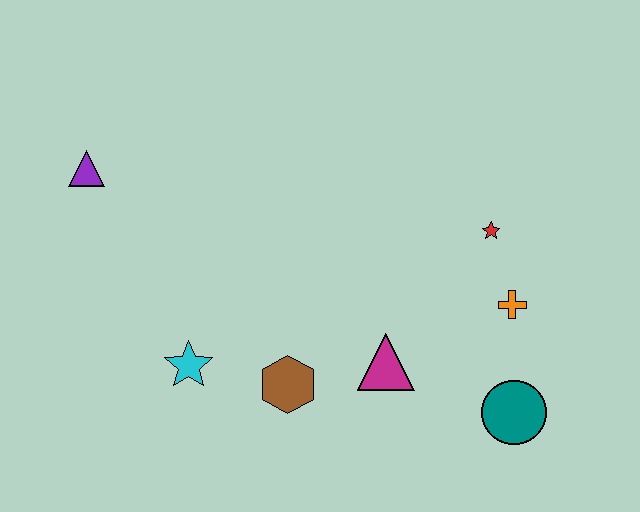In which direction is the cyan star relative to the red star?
The cyan star is to the left of the red star.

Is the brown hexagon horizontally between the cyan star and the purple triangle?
No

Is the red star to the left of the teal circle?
Yes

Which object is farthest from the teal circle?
The purple triangle is farthest from the teal circle.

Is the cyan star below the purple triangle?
Yes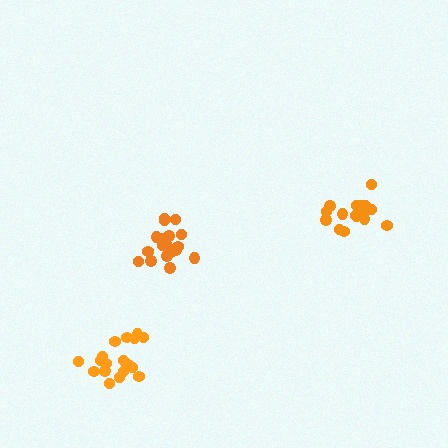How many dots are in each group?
Group 1: 17 dots, Group 2: 19 dots, Group 3: 18 dots (54 total).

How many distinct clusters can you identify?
There are 3 distinct clusters.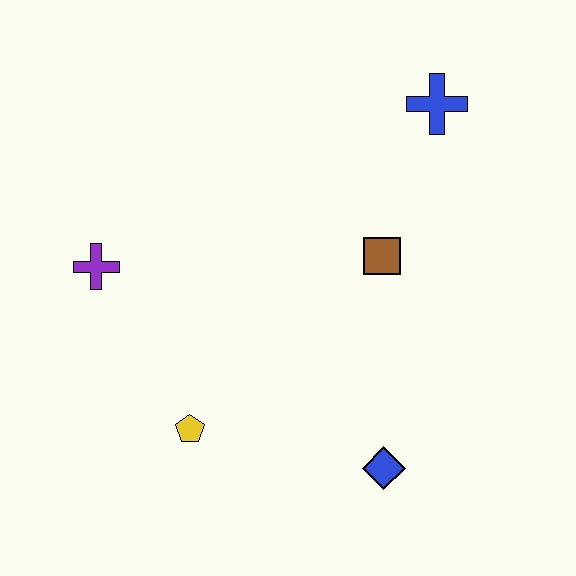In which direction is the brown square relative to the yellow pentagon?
The brown square is to the right of the yellow pentagon.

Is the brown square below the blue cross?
Yes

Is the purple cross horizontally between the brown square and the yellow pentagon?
No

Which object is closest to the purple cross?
The yellow pentagon is closest to the purple cross.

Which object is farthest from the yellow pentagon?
The blue cross is farthest from the yellow pentagon.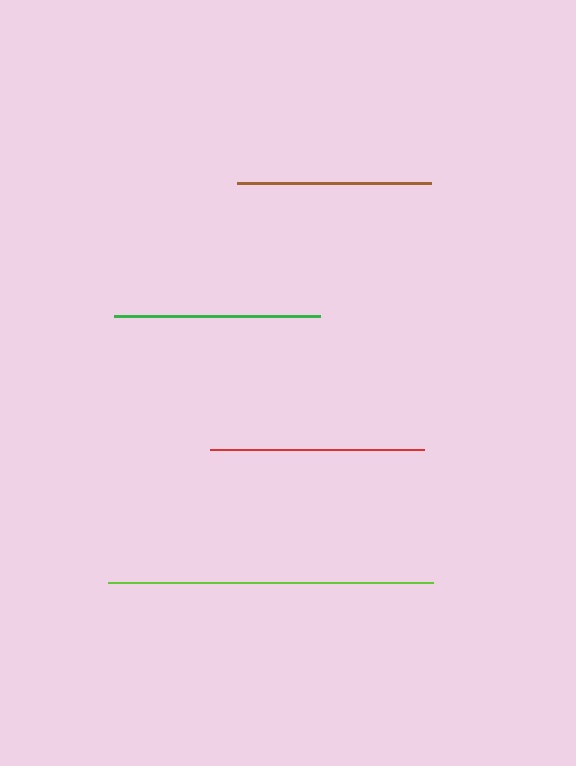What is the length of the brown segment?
The brown segment is approximately 194 pixels long.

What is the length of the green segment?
The green segment is approximately 206 pixels long.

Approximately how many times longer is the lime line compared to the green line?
The lime line is approximately 1.6 times the length of the green line.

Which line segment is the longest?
The lime line is the longest at approximately 325 pixels.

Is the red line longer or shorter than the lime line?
The lime line is longer than the red line.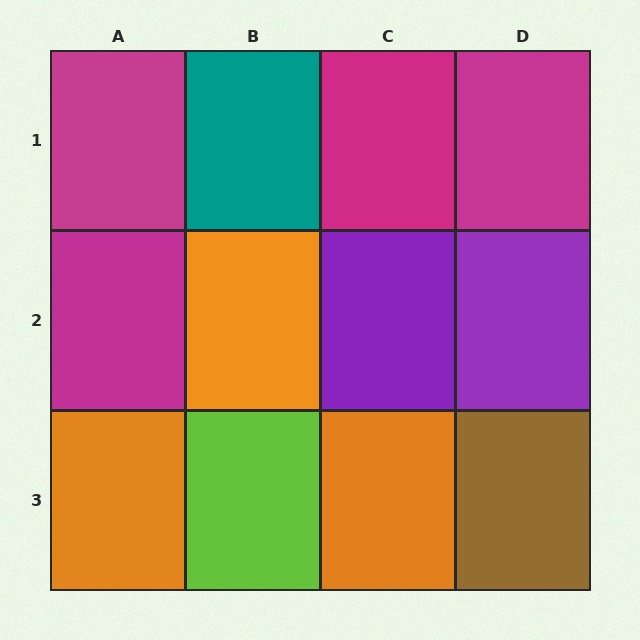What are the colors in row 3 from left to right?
Orange, lime, orange, brown.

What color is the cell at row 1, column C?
Magenta.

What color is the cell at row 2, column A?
Magenta.